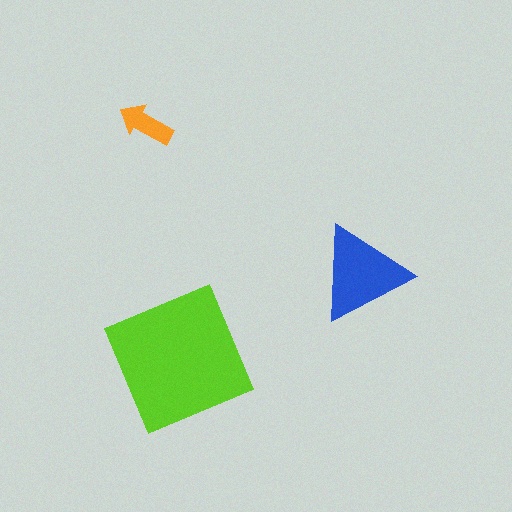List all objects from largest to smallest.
The lime square, the blue triangle, the orange arrow.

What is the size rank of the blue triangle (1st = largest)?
2nd.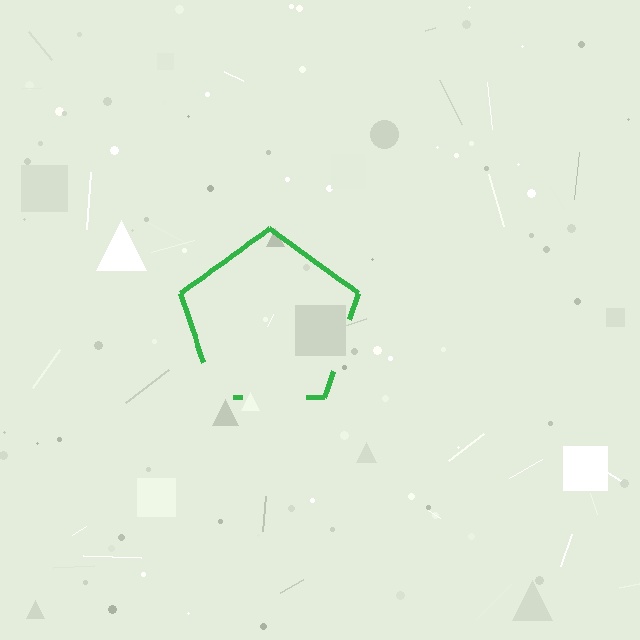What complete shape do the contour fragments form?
The contour fragments form a pentagon.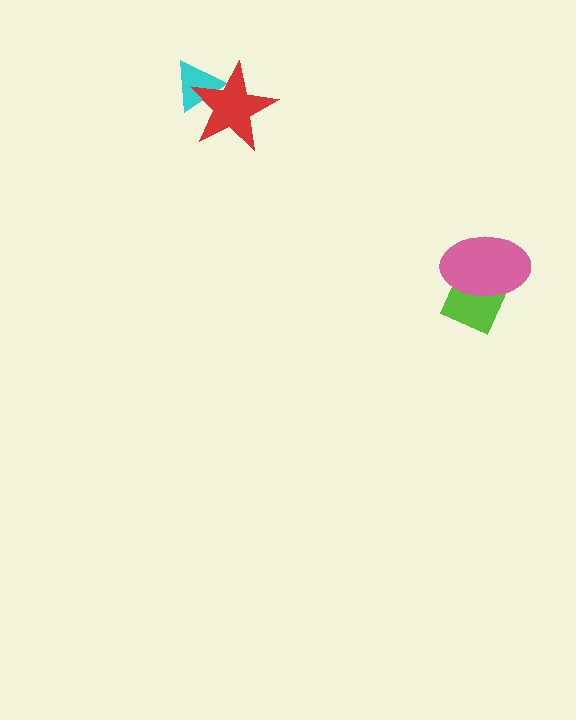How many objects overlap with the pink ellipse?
1 object overlaps with the pink ellipse.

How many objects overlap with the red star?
1 object overlaps with the red star.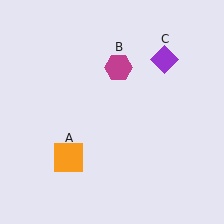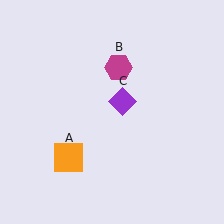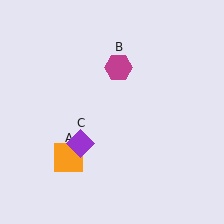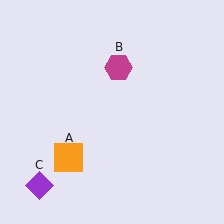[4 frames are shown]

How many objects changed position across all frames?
1 object changed position: purple diamond (object C).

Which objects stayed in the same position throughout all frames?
Orange square (object A) and magenta hexagon (object B) remained stationary.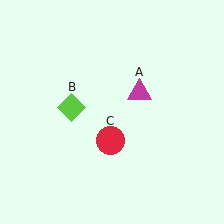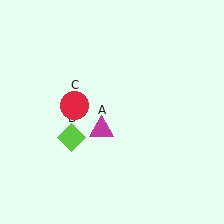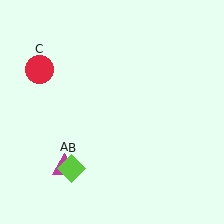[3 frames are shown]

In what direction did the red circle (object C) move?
The red circle (object C) moved up and to the left.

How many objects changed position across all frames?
3 objects changed position: magenta triangle (object A), lime diamond (object B), red circle (object C).